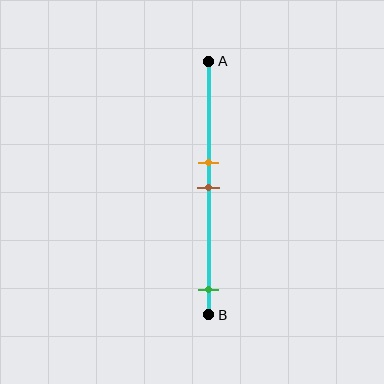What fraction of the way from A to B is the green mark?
The green mark is approximately 90% (0.9) of the way from A to B.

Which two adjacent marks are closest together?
The orange and brown marks are the closest adjacent pair.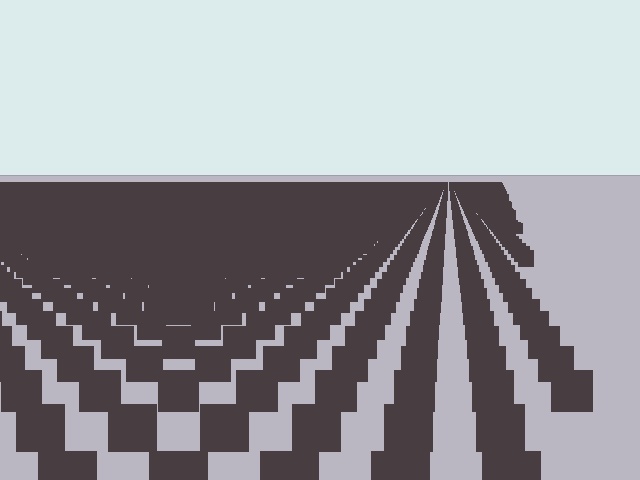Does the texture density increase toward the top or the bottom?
Density increases toward the top.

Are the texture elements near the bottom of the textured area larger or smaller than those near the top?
Larger. Near the bottom, elements are closer to the viewer and appear at a bigger on-screen size.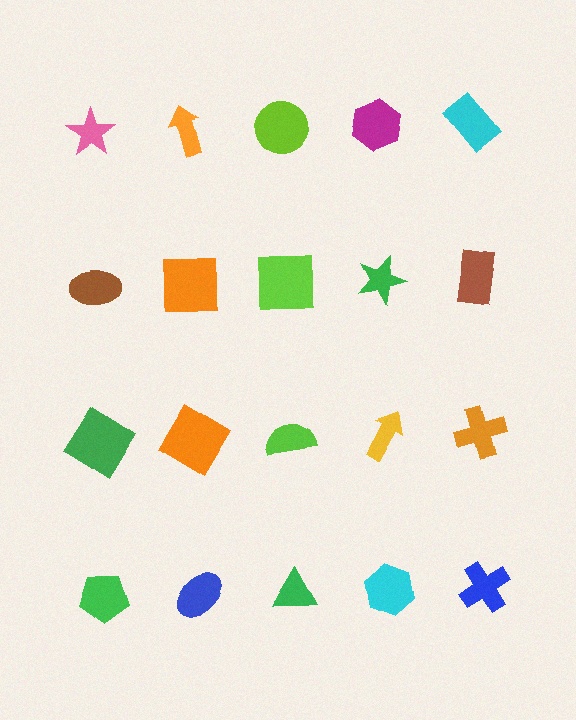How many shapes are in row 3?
5 shapes.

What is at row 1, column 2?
An orange arrow.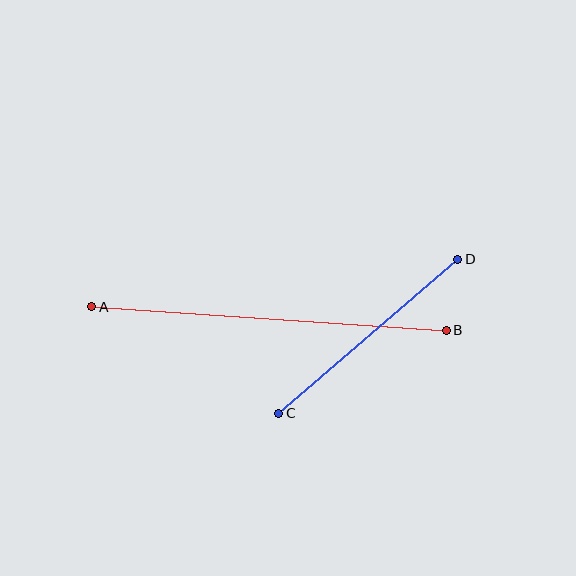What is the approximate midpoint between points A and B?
The midpoint is at approximately (269, 319) pixels.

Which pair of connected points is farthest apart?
Points A and B are farthest apart.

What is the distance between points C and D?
The distance is approximately 236 pixels.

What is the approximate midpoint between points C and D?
The midpoint is at approximately (368, 336) pixels.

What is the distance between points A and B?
The distance is approximately 355 pixels.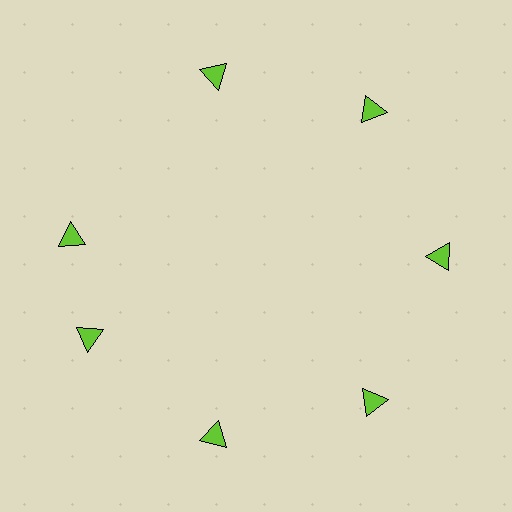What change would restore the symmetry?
The symmetry would be restored by rotating it back into even spacing with its neighbors so that all 7 triangles sit at equal angles and equal distance from the center.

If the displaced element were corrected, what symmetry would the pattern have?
It would have 7-fold rotational symmetry — the pattern would map onto itself every 51 degrees.